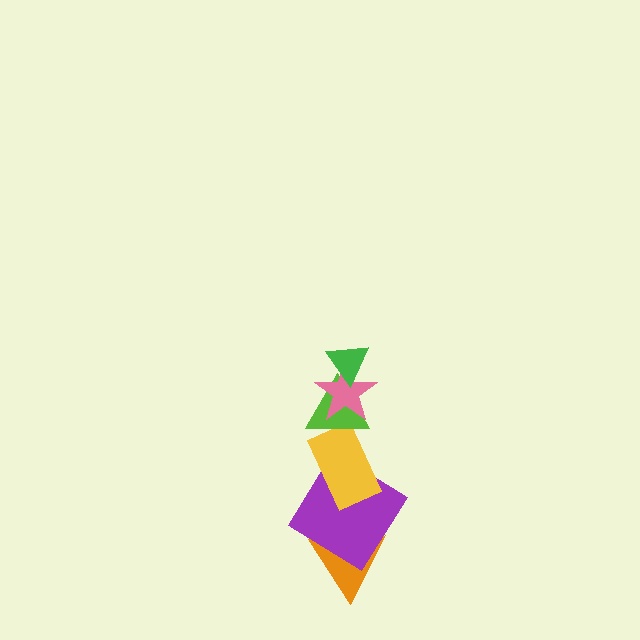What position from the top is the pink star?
The pink star is 2nd from the top.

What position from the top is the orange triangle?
The orange triangle is 6th from the top.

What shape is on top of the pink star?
The green triangle is on top of the pink star.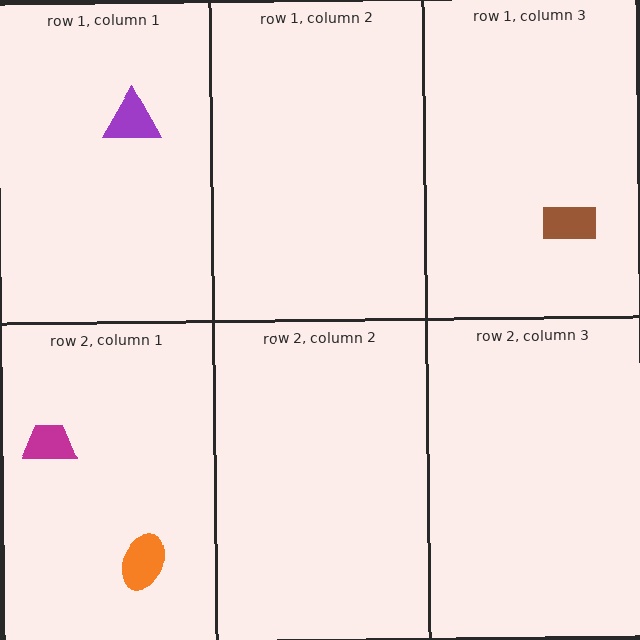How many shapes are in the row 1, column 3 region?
1.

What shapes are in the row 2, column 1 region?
The magenta trapezoid, the orange ellipse.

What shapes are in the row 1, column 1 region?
The purple triangle.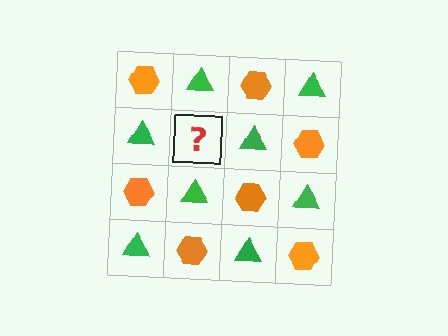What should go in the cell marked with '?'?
The missing cell should contain an orange hexagon.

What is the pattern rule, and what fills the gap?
The rule is that it alternates orange hexagon and green triangle in a checkerboard pattern. The gap should be filled with an orange hexagon.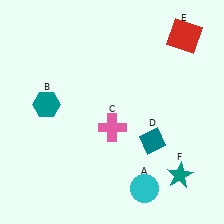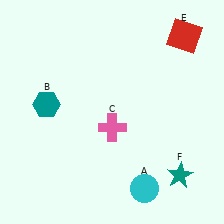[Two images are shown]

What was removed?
The teal diamond (D) was removed in Image 2.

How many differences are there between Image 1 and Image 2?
There is 1 difference between the two images.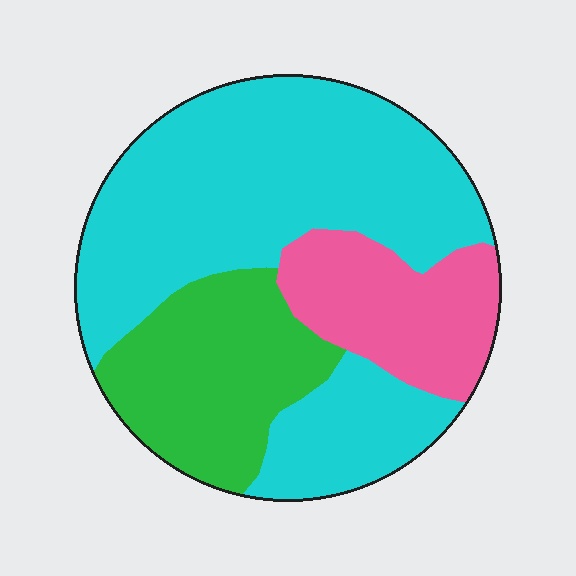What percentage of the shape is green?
Green takes up about one quarter (1/4) of the shape.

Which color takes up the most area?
Cyan, at roughly 60%.